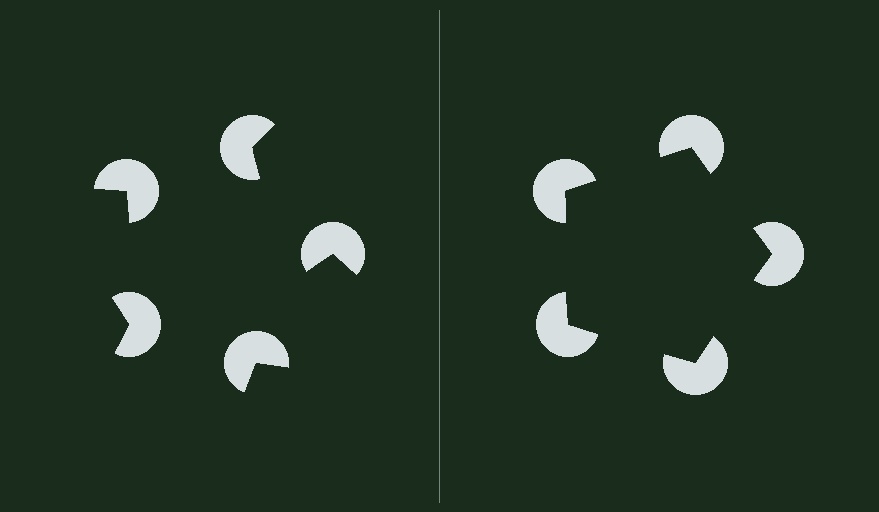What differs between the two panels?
The pac-man discs are positioned identically on both sides; only the wedge orientations differ. On the right they align to a pentagon; on the left they are misaligned.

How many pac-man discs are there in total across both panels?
10 — 5 on each side.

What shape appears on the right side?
An illusory pentagon.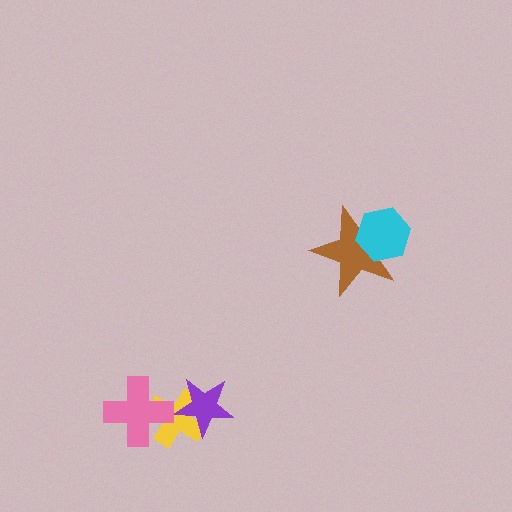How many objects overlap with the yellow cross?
2 objects overlap with the yellow cross.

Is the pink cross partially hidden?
No, no other shape covers it.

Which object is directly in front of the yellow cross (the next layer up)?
The purple star is directly in front of the yellow cross.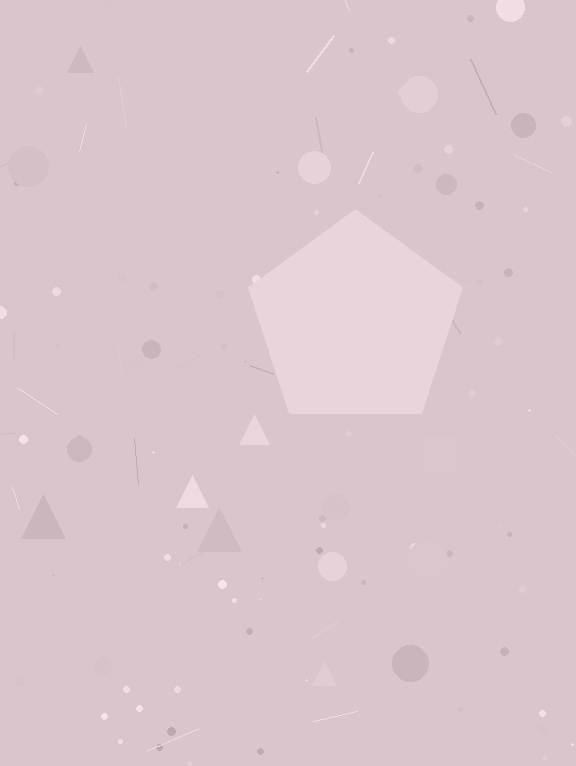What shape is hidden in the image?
A pentagon is hidden in the image.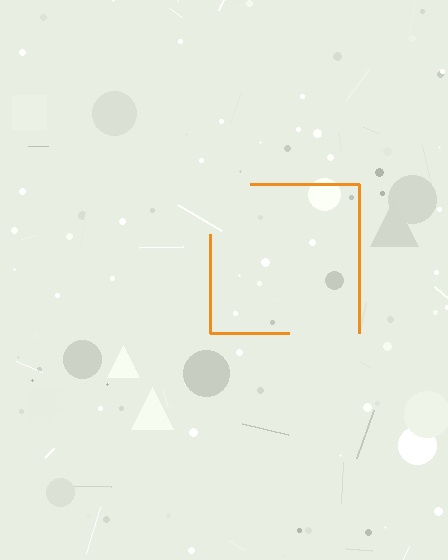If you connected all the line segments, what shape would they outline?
They would outline a square.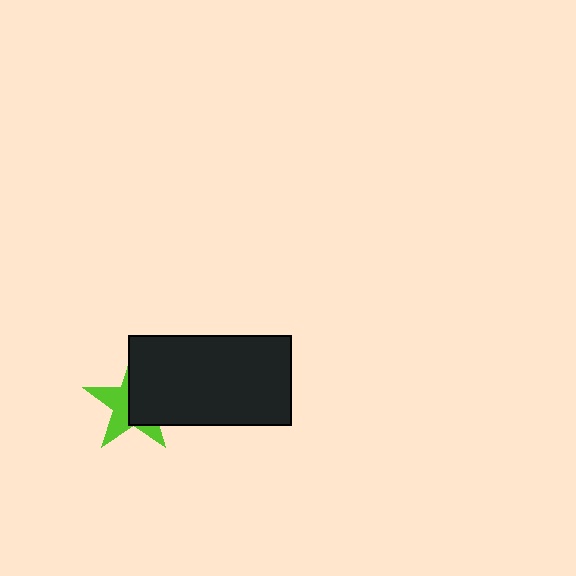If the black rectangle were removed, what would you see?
You would see the complete lime star.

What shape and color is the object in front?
The object in front is a black rectangle.